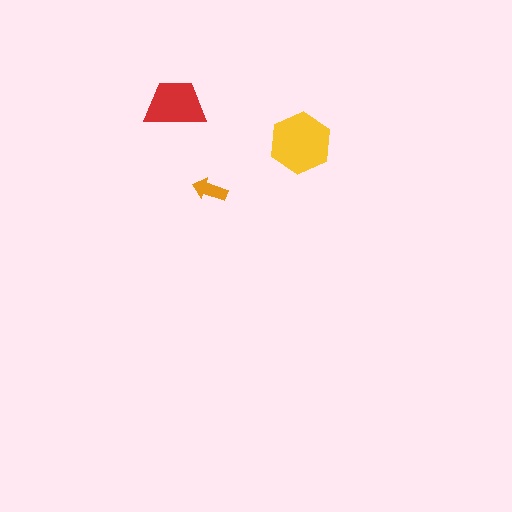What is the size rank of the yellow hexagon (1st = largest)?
1st.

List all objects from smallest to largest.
The orange arrow, the red trapezoid, the yellow hexagon.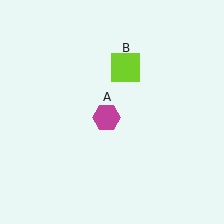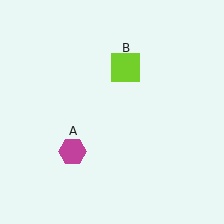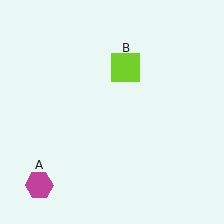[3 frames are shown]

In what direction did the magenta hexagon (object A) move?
The magenta hexagon (object A) moved down and to the left.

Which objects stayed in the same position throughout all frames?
Lime square (object B) remained stationary.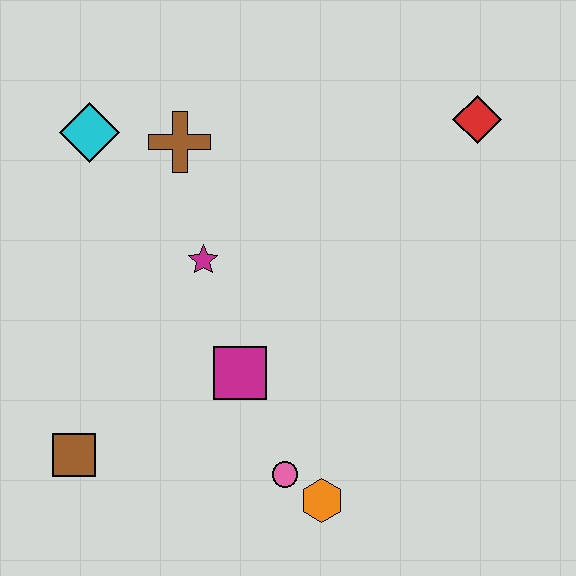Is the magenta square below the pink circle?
No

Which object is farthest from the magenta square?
The red diamond is farthest from the magenta square.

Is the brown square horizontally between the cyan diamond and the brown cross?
No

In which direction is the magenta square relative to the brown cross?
The magenta square is below the brown cross.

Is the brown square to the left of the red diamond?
Yes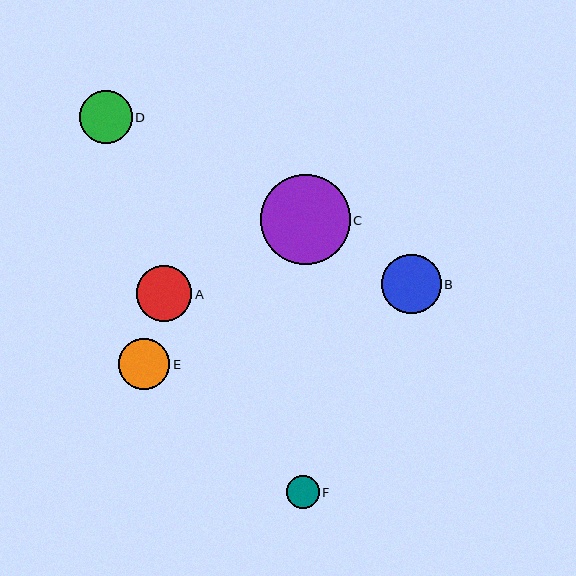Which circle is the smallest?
Circle F is the smallest with a size of approximately 32 pixels.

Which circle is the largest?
Circle C is the largest with a size of approximately 90 pixels.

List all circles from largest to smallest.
From largest to smallest: C, B, A, D, E, F.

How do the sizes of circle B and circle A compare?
Circle B and circle A are approximately the same size.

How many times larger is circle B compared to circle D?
Circle B is approximately 1.1 times the size of circle D.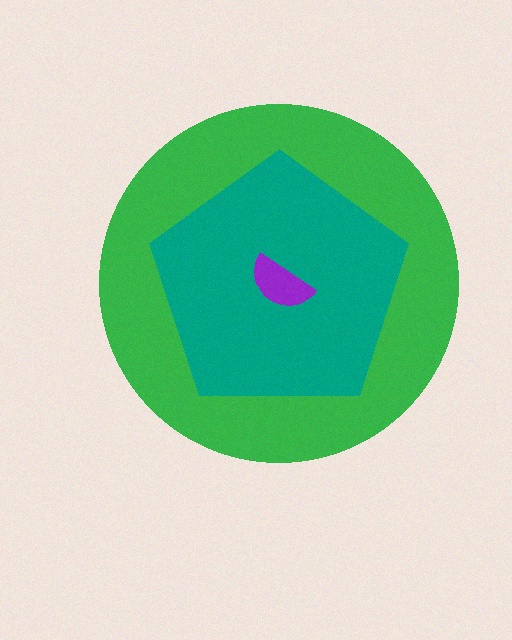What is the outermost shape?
The green circle.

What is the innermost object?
The purple semicircle.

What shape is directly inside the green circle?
The teal pentagon.